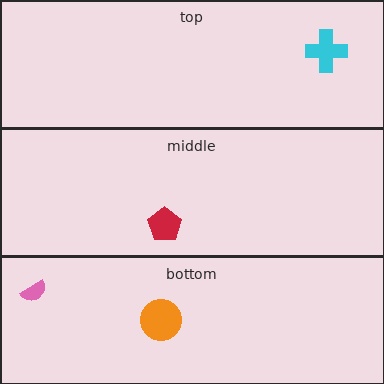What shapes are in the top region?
The cyan cross.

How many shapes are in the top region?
1.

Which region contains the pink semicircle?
The bottom region.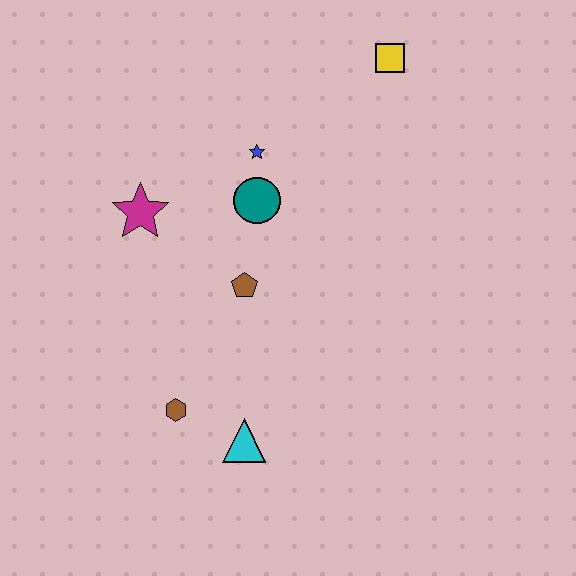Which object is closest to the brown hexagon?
The cyan triangle is closest to the brown hexagon.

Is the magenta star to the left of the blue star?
Yes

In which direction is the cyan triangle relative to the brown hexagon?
The cyan triangle is to the right of the brown hexagon.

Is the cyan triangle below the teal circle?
Yes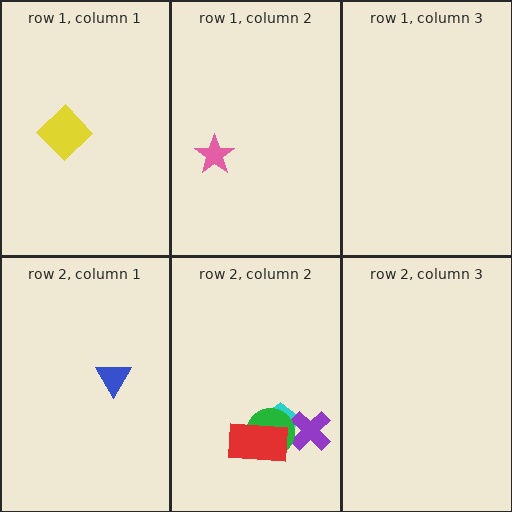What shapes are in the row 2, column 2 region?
The cyan pentagon, the purple cross, the green circle, the red rectangle.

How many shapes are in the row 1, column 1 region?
1.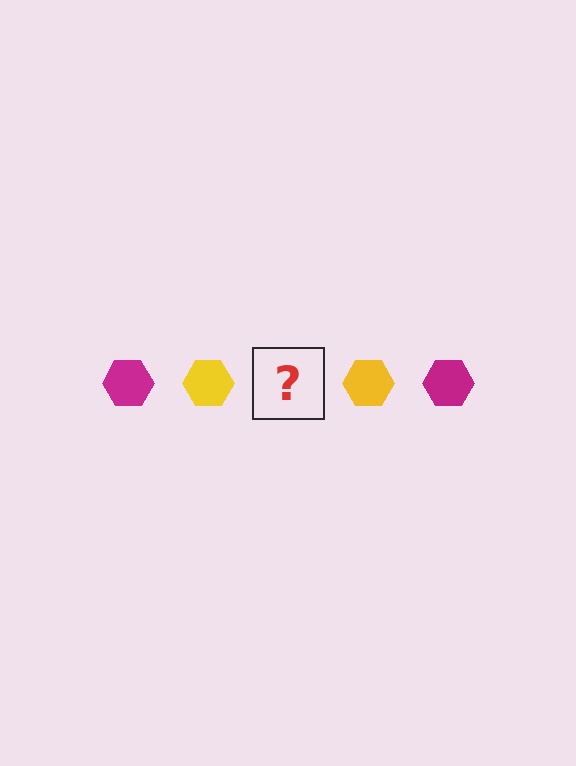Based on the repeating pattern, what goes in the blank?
The blank should be a magenta hexagon.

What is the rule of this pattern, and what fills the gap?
The rule is that the pattern cycles through magenta, yellow hexagons. The gap should be filled with a magenta hexagon.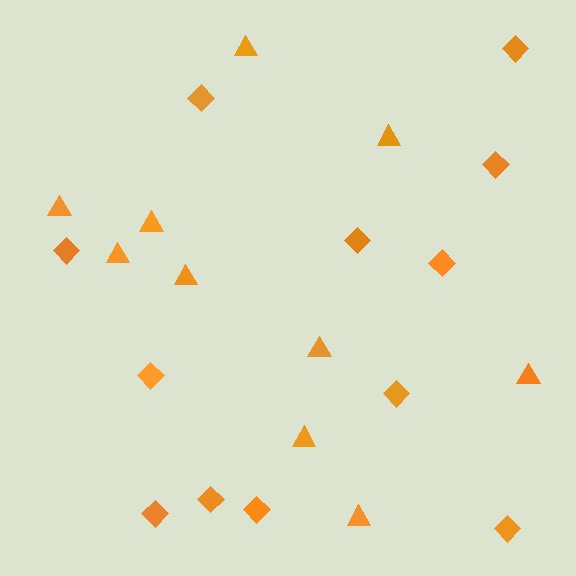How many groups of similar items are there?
There are 2 groups: one group of triangles (10) and one group of diamonds (12).